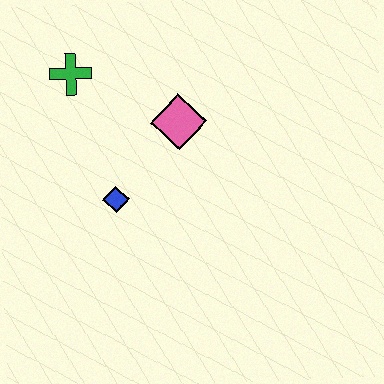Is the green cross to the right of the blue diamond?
No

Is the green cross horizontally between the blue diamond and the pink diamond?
No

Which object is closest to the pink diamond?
The blue diamond is closest to the pink diamond.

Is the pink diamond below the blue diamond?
No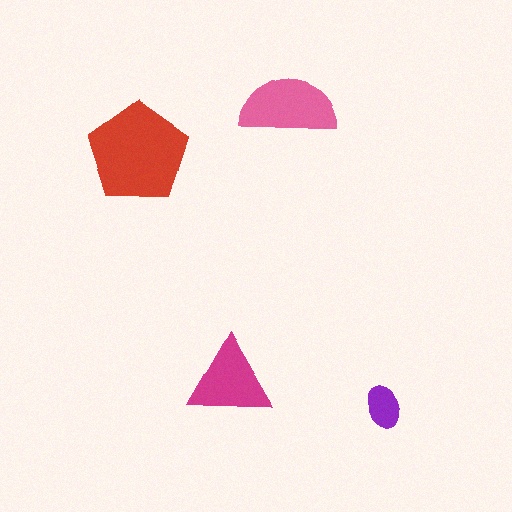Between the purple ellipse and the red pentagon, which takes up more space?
The red pentagon.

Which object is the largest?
The red pentagon.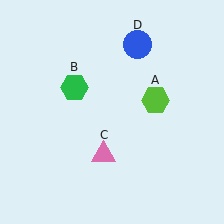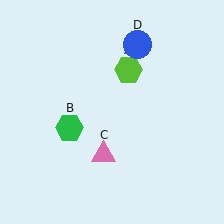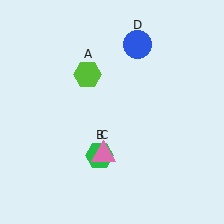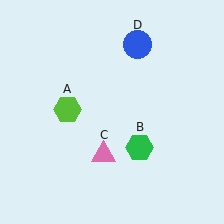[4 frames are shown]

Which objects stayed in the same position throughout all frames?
Pink triangle (object C) and blue circle (object D) remained stationary.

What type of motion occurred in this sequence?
The lime hexagon (object A), green hexagon (object B) rotated counterclockwise around the center of the scene.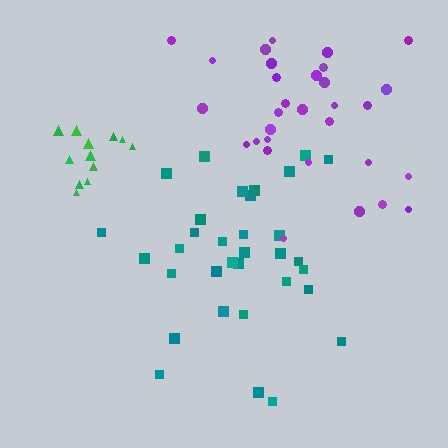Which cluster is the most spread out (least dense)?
Purple.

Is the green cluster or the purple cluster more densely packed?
Green.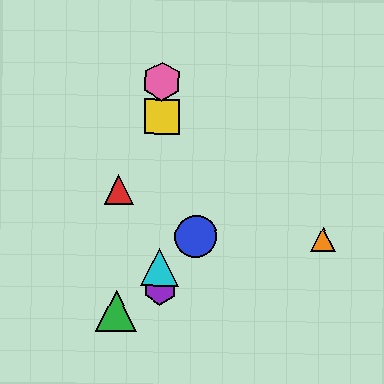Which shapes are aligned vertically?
The yellow square, the purple hexagon, the cyan triangle, the pink hexagon are aligned vertically.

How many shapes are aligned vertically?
4 shapes (the yellow square, the purple hexagon, the cyan triangle, the pink hexagon) are aligned vertically.